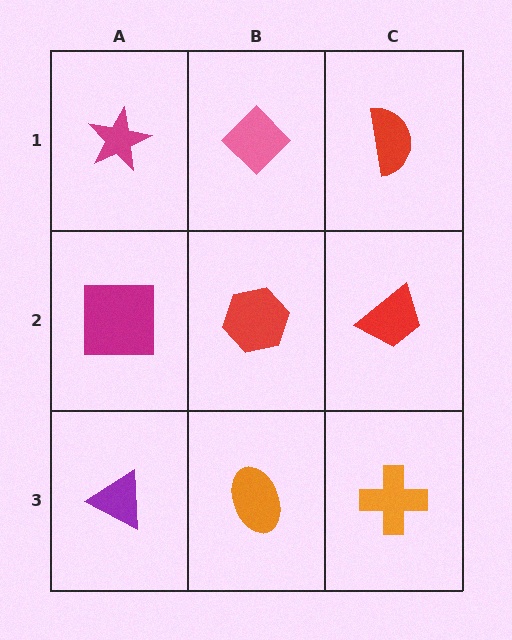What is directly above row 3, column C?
A red trapezoid.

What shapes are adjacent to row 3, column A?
A magenta square (row 2, column A), an orange ellipse (row 3, column B).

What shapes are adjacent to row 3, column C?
A red trapezoid (row 2, column C), an orange ellipse (row 3, column B).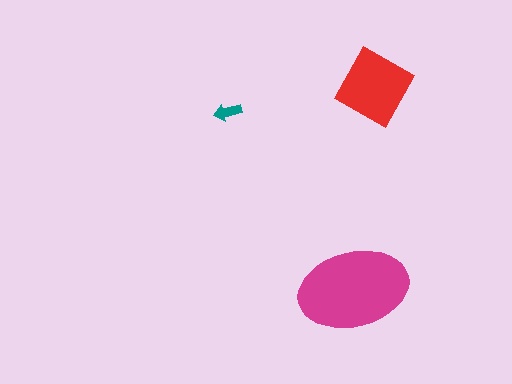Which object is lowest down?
The magenta ellipse is bottommost.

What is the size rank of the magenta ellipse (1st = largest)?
1st.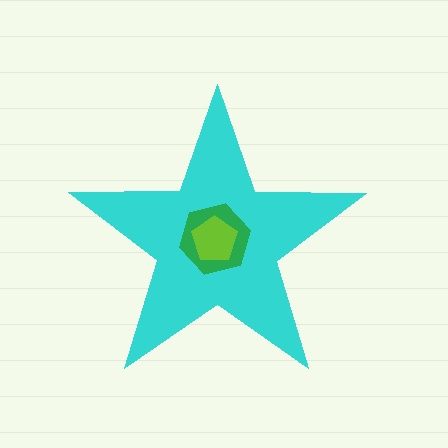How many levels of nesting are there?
3.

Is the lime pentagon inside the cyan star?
Yes.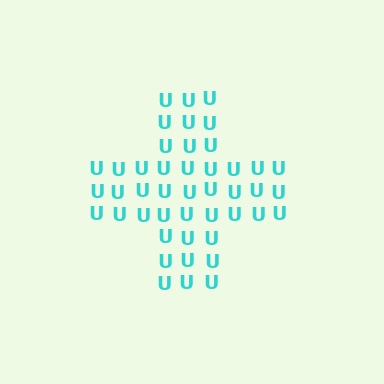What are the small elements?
The small elements are letter U's.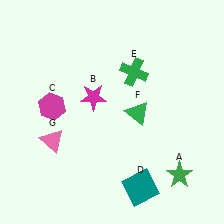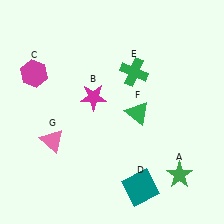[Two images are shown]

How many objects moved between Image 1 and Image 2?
1 object moved between the two images.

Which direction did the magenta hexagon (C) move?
The magenta hexagon (C) moved up.